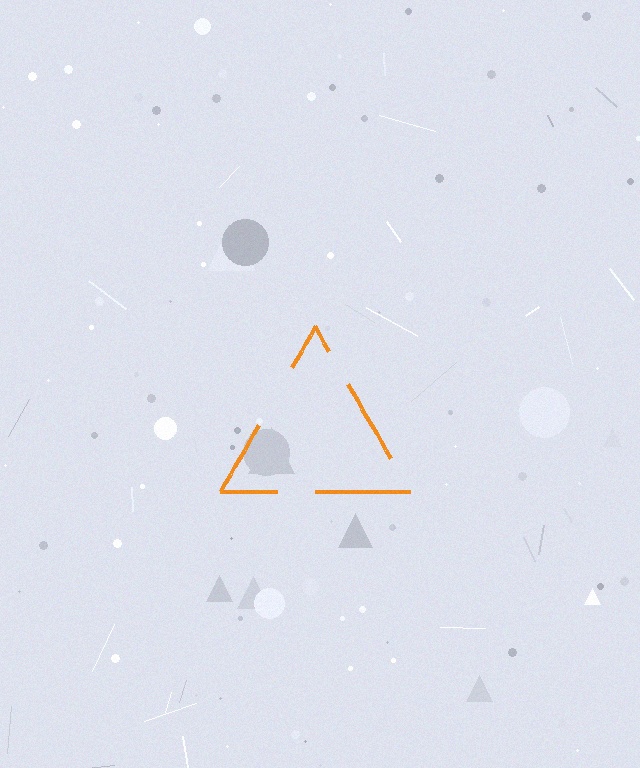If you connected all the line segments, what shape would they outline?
They would outline a triangle.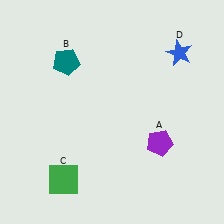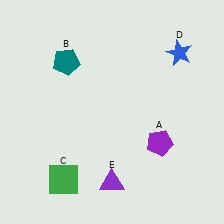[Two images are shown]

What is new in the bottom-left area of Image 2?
A purple triangle (E) was added in the bottom-left area of Image 2.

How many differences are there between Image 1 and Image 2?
There is 1 difference between the two images.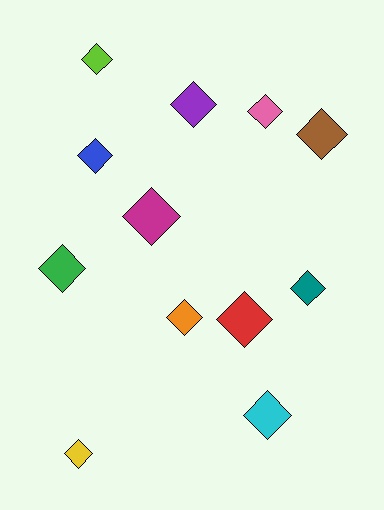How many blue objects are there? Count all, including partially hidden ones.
There is 1 blue object.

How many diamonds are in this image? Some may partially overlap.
There are 12 diamonds.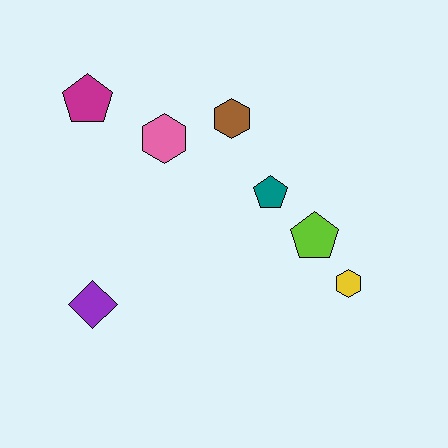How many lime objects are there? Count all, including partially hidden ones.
There is 1 lime object.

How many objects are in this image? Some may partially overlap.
There are 7 objects.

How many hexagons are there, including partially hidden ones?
There are 3 hexagons.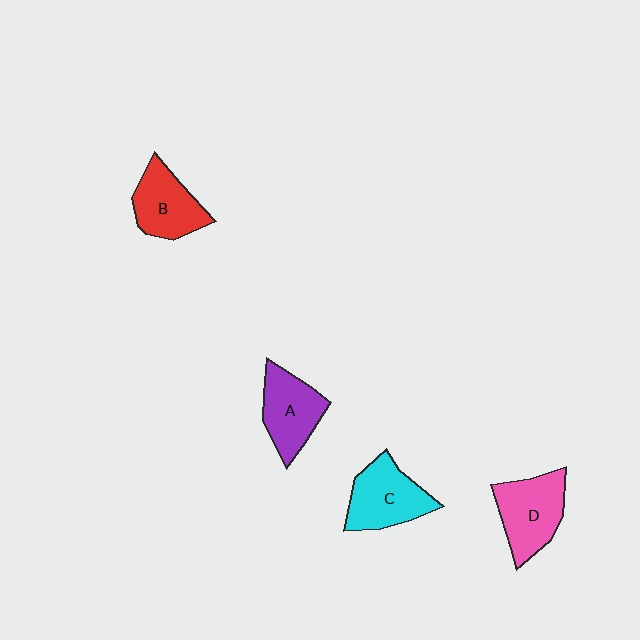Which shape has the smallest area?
Shape B (red).